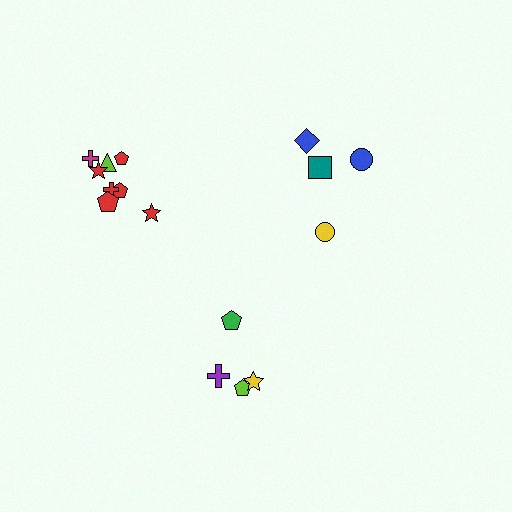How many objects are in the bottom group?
There are 4 objects.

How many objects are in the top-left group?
There are 8 objects.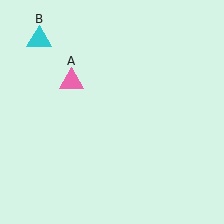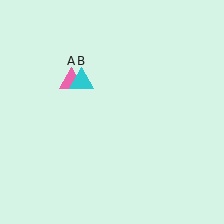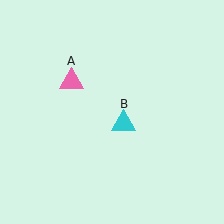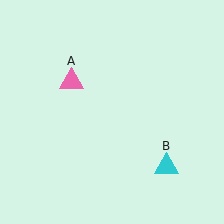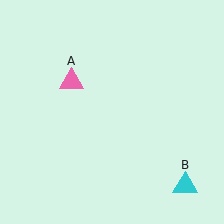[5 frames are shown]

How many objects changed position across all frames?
1 object changed position: cyan triangle (object B).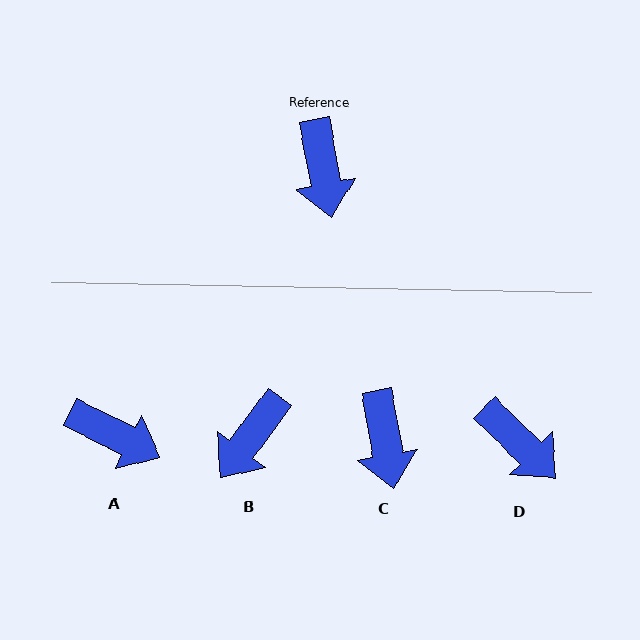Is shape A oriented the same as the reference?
No, it is off by about 54 degrees.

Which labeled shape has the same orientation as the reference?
C.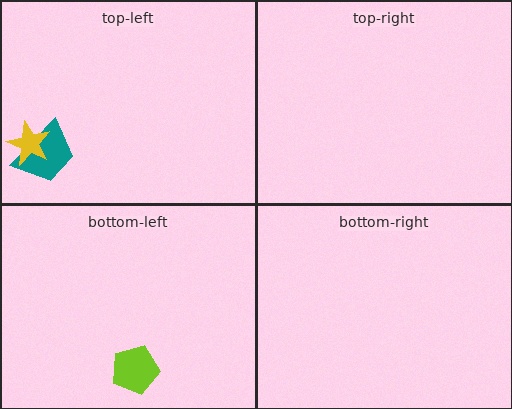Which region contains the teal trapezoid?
The top-left region.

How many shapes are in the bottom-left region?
1.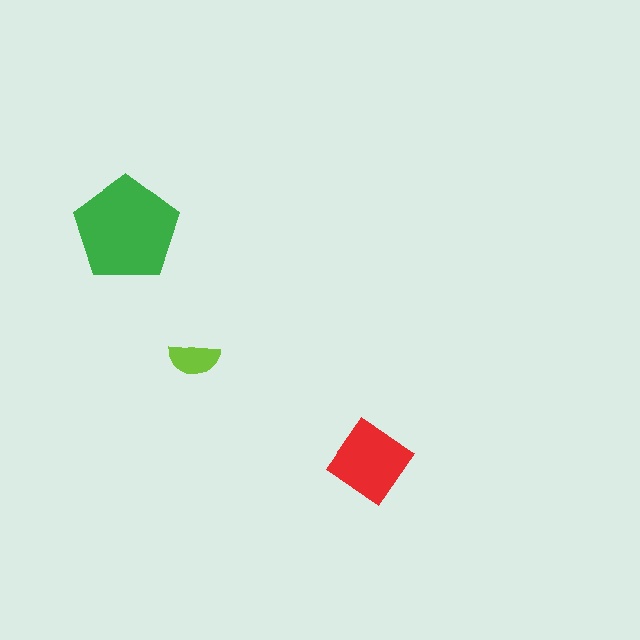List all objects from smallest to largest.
The lime semicircle, the red diamond, the green pentagon.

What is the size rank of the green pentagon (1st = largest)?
1st.